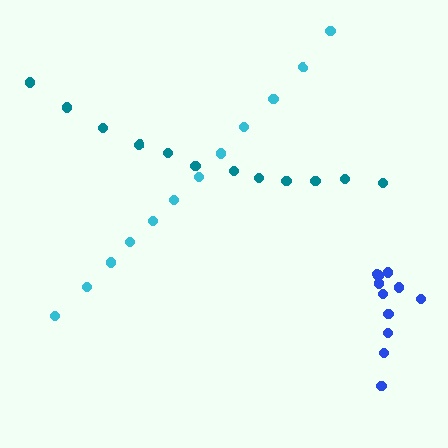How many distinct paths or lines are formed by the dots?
There are 3 distinct paths.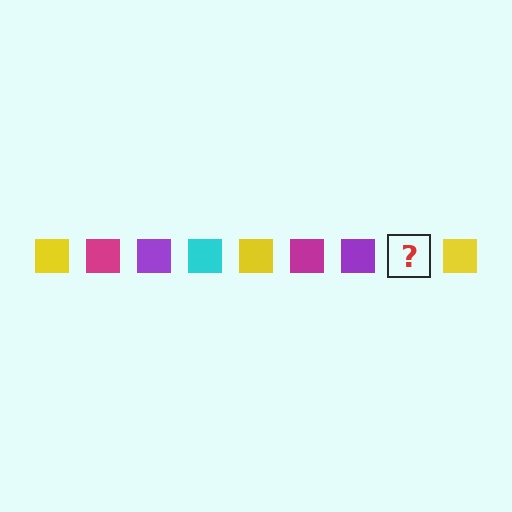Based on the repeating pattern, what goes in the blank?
The blank should be a cyan square.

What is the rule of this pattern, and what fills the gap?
The rule is that the pattern cycles through yellow, magenta, purple, cyan squares. The gap should be filled with a cyan square.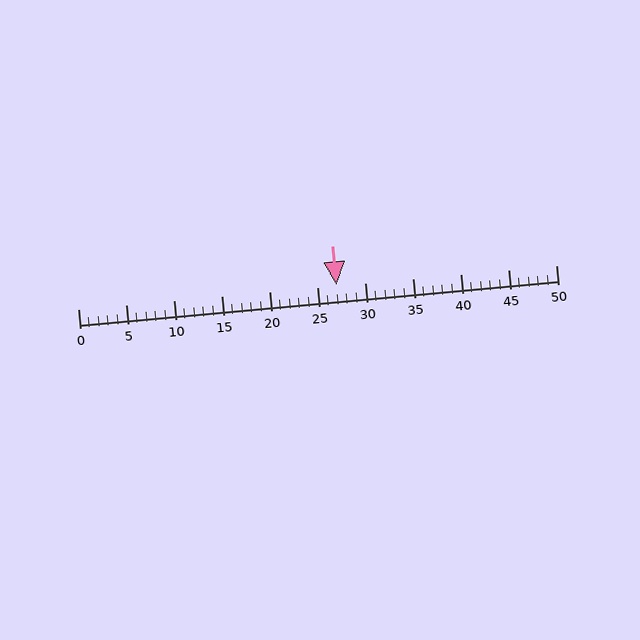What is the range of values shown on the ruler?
The ruler shows values from 0 to 50.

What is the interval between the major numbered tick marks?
The major tick marks are spaced 5 units apart.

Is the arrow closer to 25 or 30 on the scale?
The arrow is closer to 25.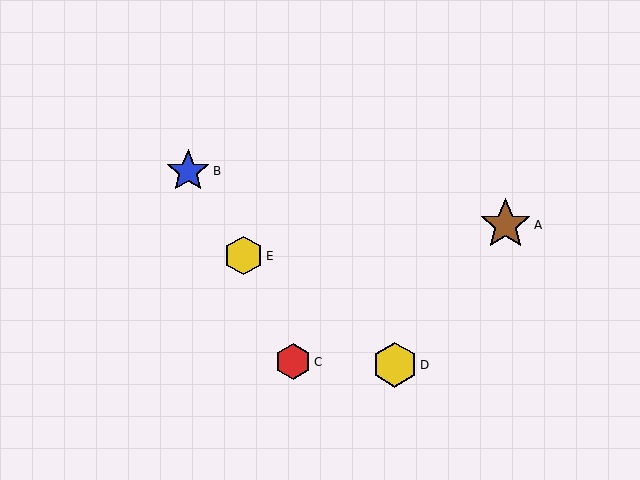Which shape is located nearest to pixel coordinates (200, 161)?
The blue star (labeled B) at (188, 171) is nearest to that location.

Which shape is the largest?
The brown star (labeled A) is the largest.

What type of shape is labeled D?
Shape D is a yellow hexagon.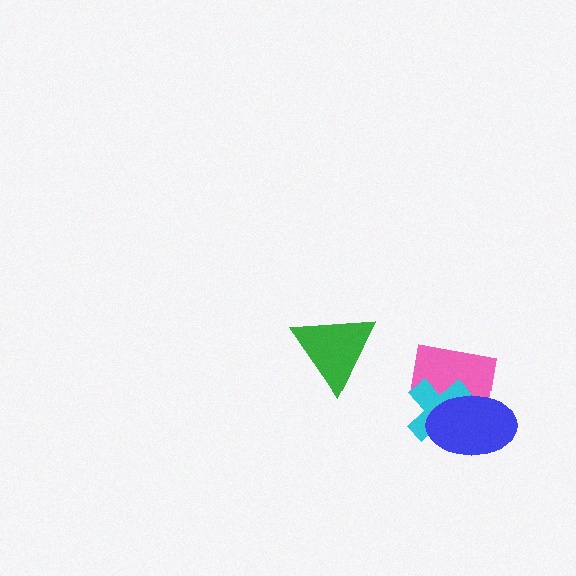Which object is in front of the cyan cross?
The blue ellipse is in front of the cyan cross.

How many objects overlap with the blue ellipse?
2 objects overlap with the blue ellipse.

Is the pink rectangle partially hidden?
Yes, it is partially covered by another shape.